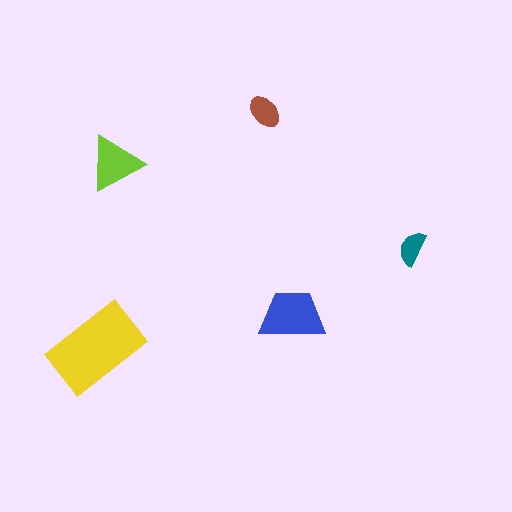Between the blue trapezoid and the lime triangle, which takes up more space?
The blue trapezoid.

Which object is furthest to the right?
The teal semicircle is rightmost.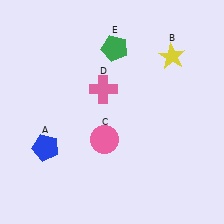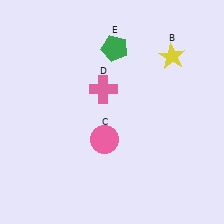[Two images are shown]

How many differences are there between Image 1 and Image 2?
There is 1 difference between the two images.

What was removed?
The blue pentagon (A) was removed in Image 2.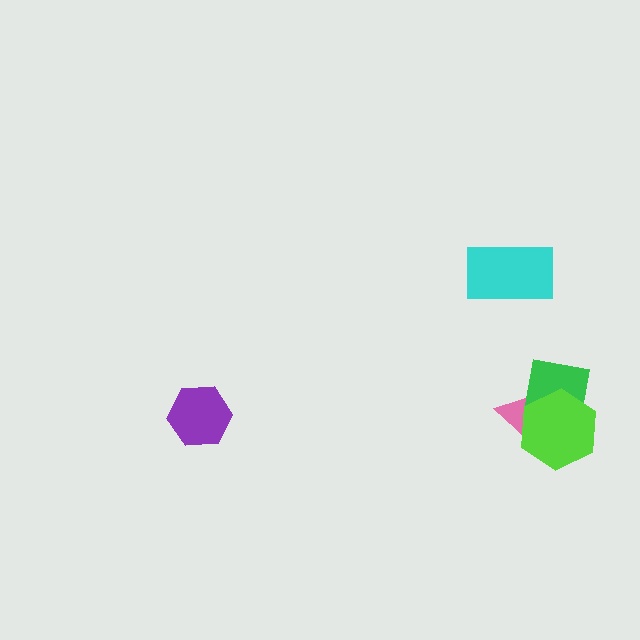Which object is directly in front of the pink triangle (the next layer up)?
The green square is directly in front of the pink triangle.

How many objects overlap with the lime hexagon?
2 objects overlap with the lime hexagon.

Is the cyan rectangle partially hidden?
No, no other shape covers it.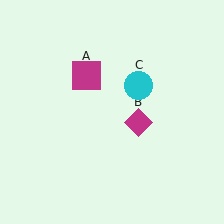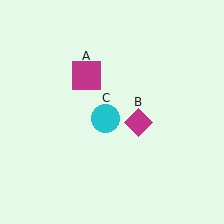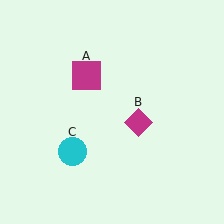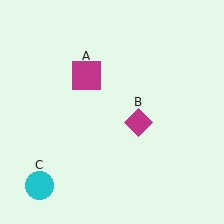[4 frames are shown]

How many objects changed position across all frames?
1 object changed position: cyan circle (object C).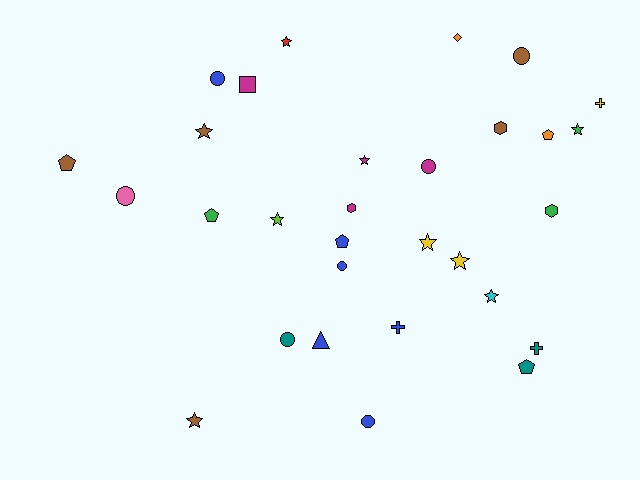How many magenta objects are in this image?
There are 4 magenta objects.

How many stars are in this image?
There are 9 stars.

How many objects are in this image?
There are 30 objects.